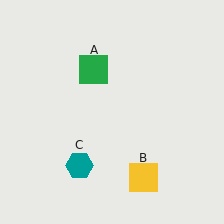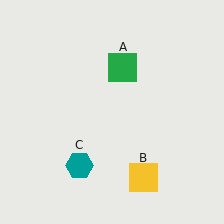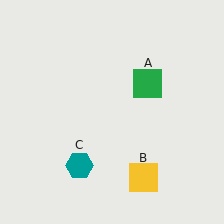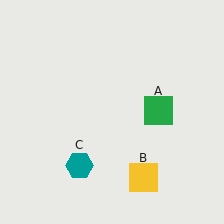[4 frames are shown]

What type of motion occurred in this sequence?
The green square (object A) rotated clockwise around the center of the scene.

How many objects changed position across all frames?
1 object changed position: green square (object A).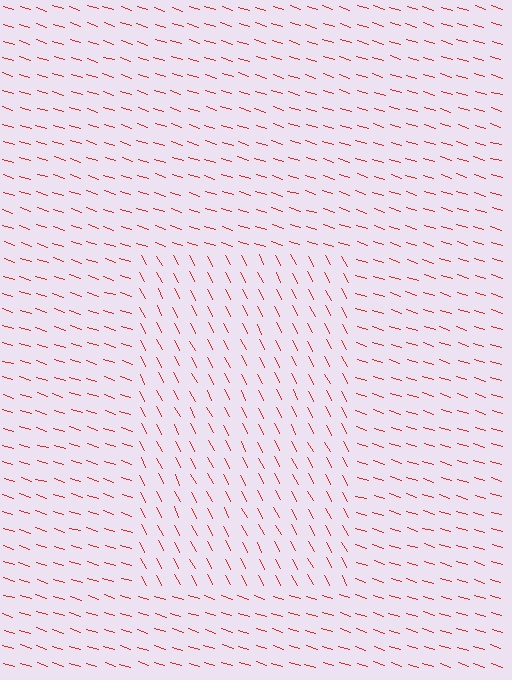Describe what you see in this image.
The image is filled with small red line segments. A rectangle region in the image has lines oriented differently from the surrounding lines, creating a visible texture boundary.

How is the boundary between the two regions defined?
The boundary is defined purely by a change in line orientation (approximately 45 degrees difference). All lines are the same color and thickness.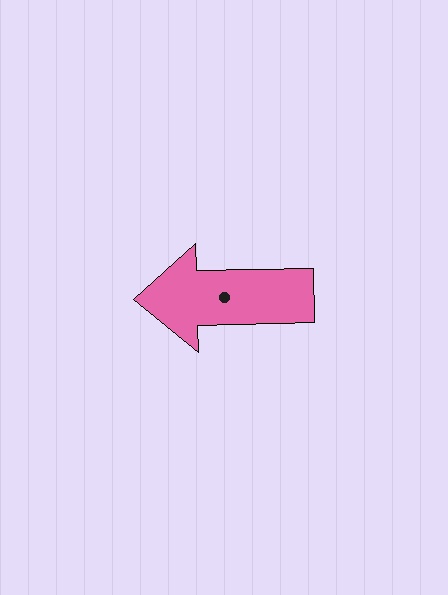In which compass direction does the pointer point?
West.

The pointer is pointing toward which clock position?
Roughly 9 o'clock.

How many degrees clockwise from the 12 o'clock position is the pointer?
Approximately 269 degrees.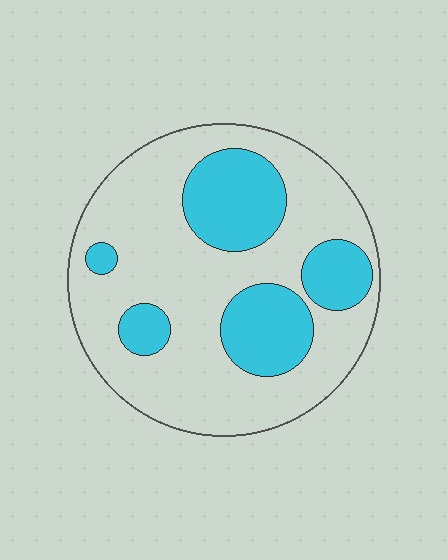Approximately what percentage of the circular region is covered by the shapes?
Approximately 30%.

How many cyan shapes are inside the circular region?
5.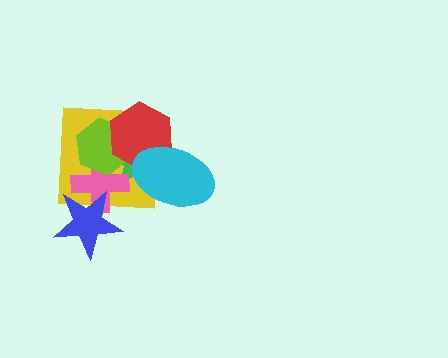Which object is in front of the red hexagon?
The cyan ellipse is in front of the red hexagon.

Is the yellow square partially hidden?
Yes, it is partially covered by another shape.